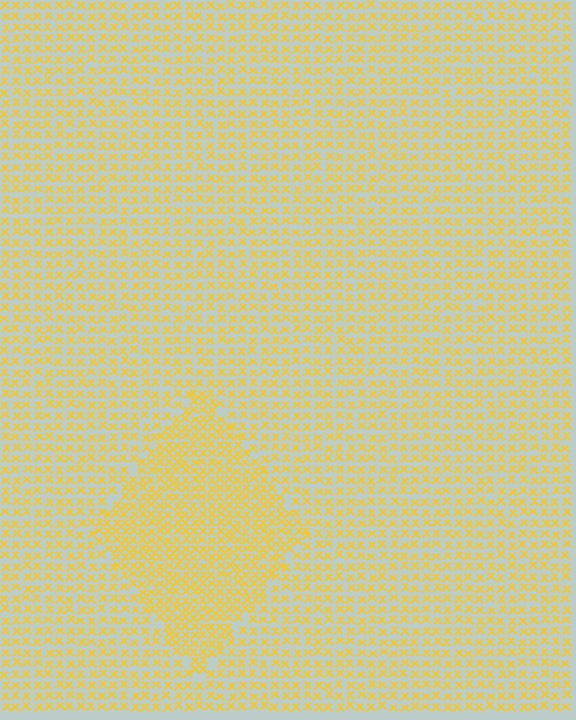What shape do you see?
I see a diamond.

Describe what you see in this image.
The image contains small yellow elements arranged at two different densities. A diamond-shaped region is visible where the elements are more densely packed than the surrounding area.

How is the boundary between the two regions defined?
The boundary is defined by a change in element density (approximately 1.6x ratio). All elements are the same color, size, and shape.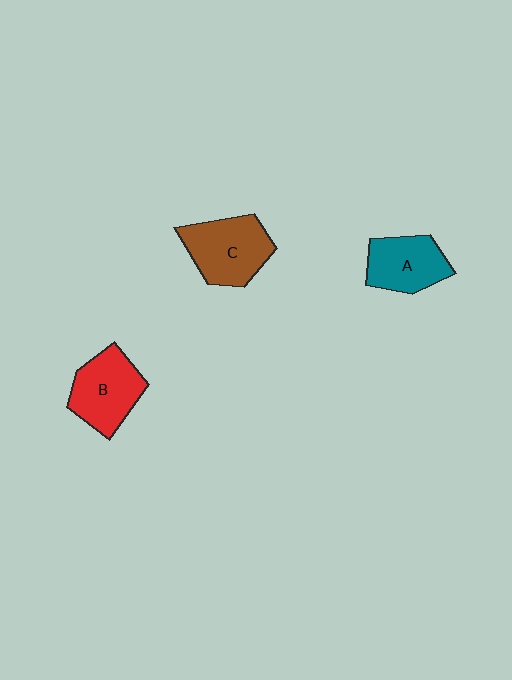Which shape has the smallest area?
Shape A (teal).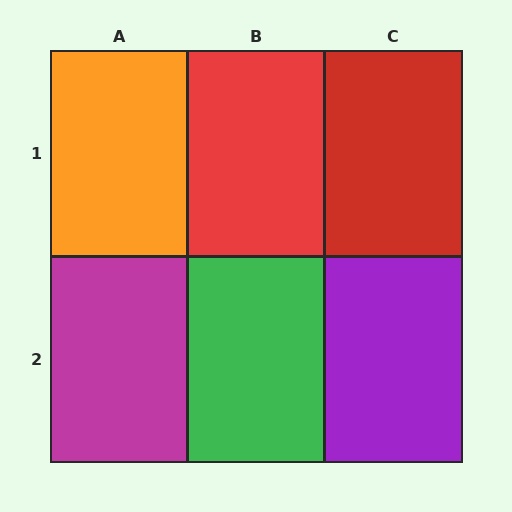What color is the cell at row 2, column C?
Purple.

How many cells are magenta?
1 cell is magenta.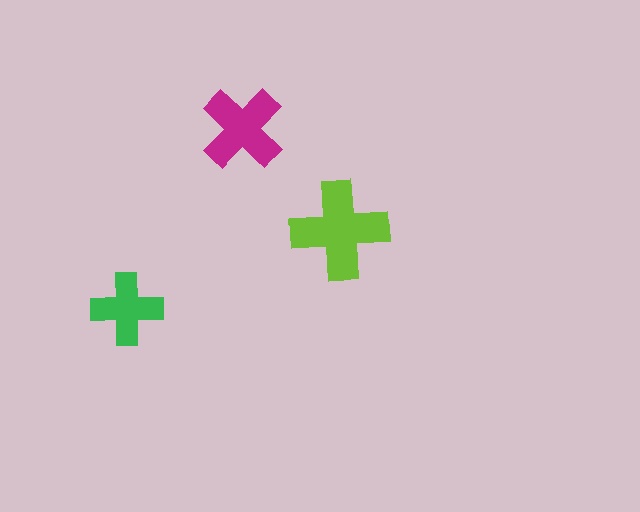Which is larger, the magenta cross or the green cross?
The magenta one.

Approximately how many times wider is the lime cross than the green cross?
About 1.5 times wider.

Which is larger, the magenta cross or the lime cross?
The lime one.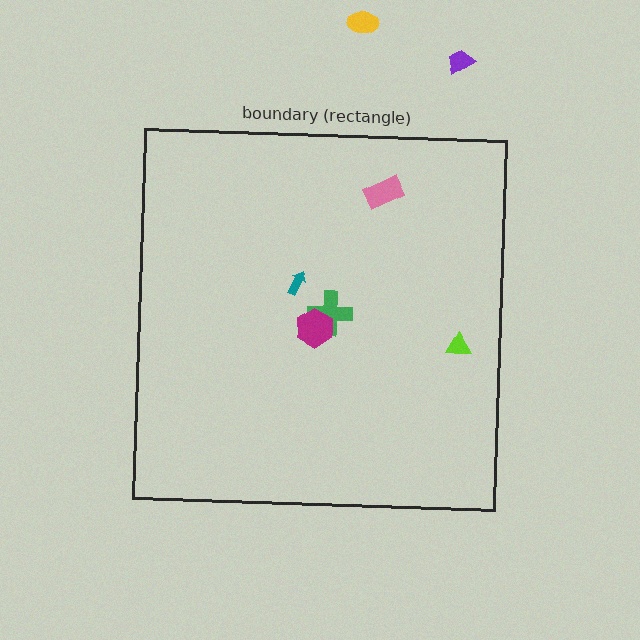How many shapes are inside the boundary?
5 inside, 2 outside.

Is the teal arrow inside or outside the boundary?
Inside.